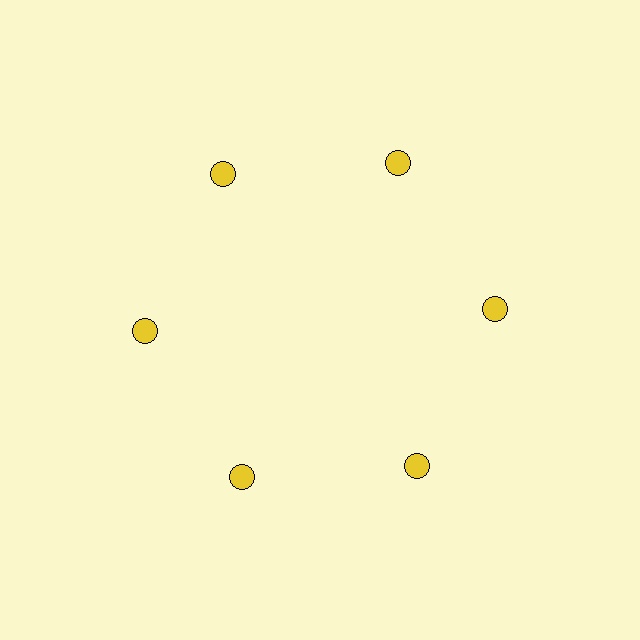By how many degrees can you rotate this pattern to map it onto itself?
The pattern maps onto itself every 60 degrees of rotation.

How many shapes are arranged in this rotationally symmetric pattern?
There are 6 shapes, arranged in 6 groups of 1.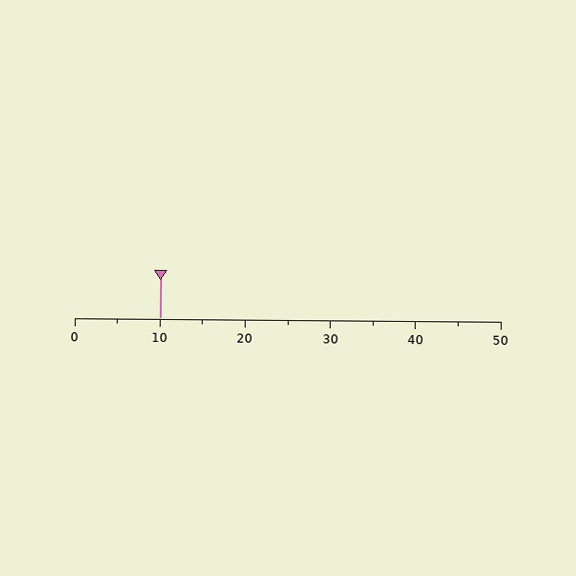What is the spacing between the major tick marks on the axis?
The major ticks are spaced 10 apart.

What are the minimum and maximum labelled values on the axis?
The axis runs from 0 to 50.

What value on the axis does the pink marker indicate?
The marker indicates approximately 10.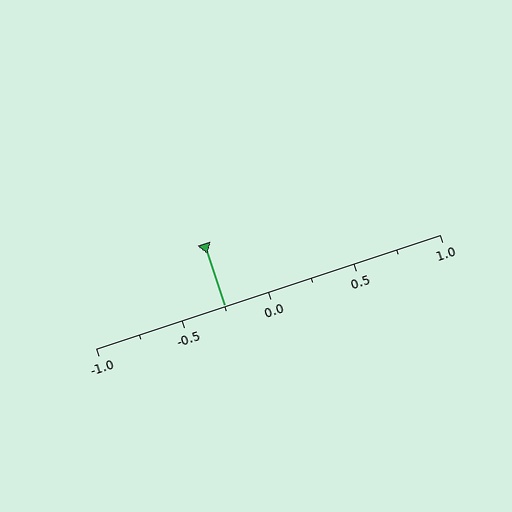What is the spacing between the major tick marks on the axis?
The major ticks are spaced 0.5 apart.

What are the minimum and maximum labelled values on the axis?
The axis runs from -1.0 to 1.0.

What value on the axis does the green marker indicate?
The marker indicates approximately -0.25.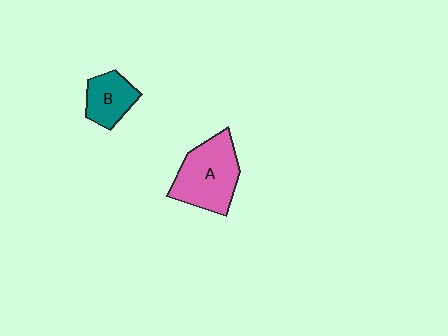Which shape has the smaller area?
Shape B (teal).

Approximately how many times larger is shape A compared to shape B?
Approximately 1.8 times.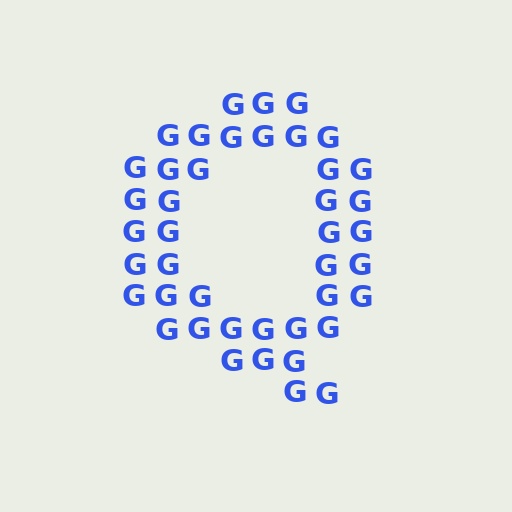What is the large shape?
The large shape is the letter Q.